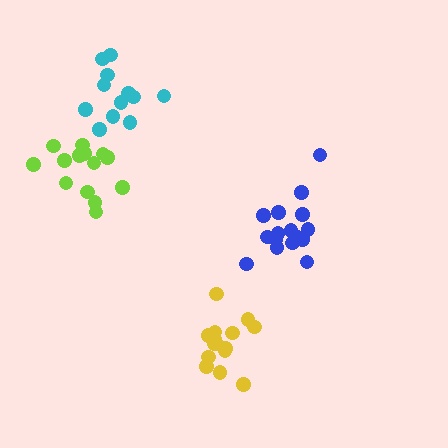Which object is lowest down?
The yellow cluster is bottommost.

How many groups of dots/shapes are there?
There are 4 groups.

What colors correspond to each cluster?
The clusters are colored: blue, cyan, lime, yellow.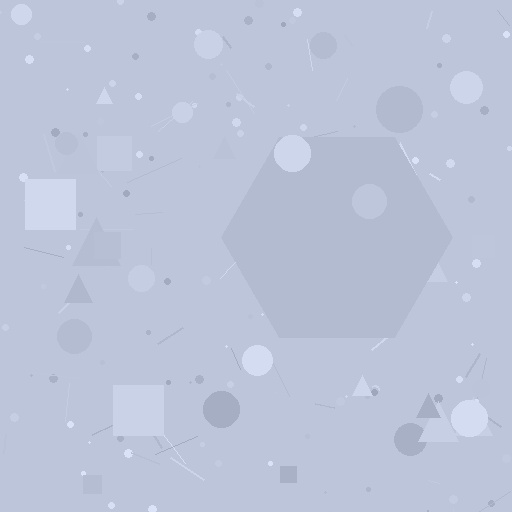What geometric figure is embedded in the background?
A hexagon is embedded in the background.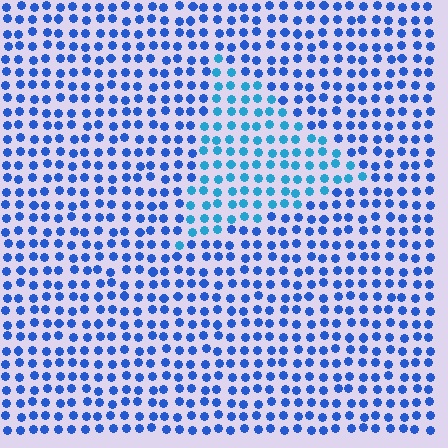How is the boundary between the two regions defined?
The boundary is defined purely by a slight shift in hue (about 26 degrees). Spacing, size, and orientation are identical on both sides.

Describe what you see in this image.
The image is filled with small blue elements in a uniform arrangement. A triangle-shaped region is visible where the elements are tinted to a slightly different hue, forming a subtle color boundary.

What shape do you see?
I see a triangle.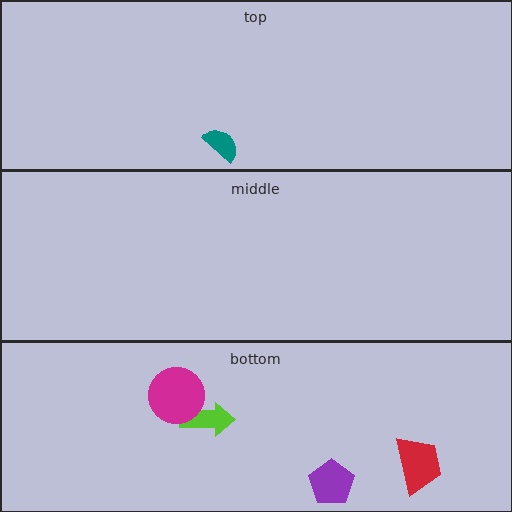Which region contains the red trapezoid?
The bottom region.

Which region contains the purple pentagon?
The bottom region.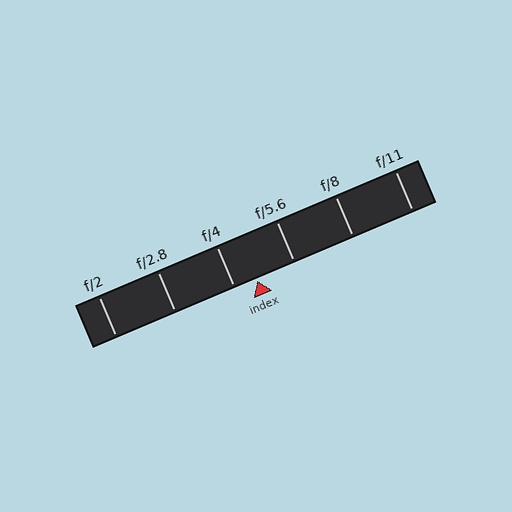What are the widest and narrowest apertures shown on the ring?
The widest aperture shown is f/2 and the narrowest is f/11.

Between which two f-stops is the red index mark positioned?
The index mark is between f/4 and f/5.6.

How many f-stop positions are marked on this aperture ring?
There are 6 f-stop positions marked.